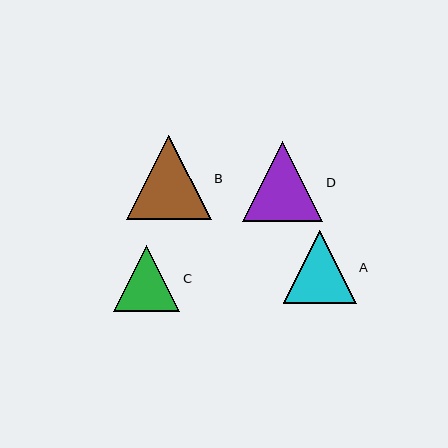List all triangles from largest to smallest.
From largest to smallest: B, D, A, C.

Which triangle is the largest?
Triangle B is the largest with a size of approximately 85 pixels.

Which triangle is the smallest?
Triangle C is the smallest with a size of approximately 66 pixels.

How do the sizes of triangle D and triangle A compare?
Triangle D and triangle A are approximately the same size.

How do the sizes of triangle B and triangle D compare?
Triangle B and triangle D are approximately the same size.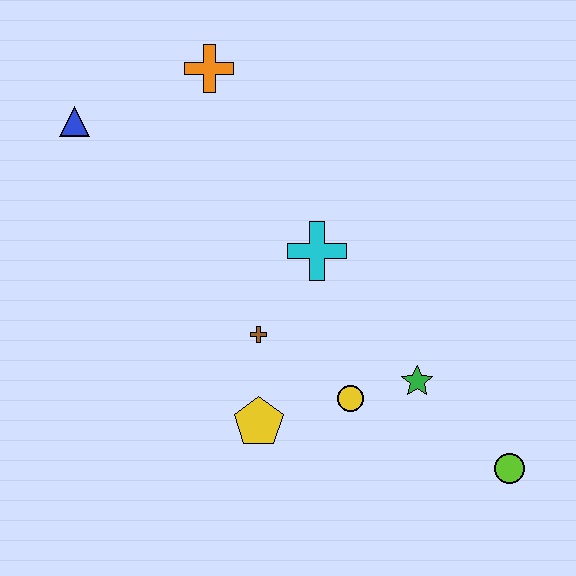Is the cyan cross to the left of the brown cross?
No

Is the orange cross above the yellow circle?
Yes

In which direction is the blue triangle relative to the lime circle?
The blue triangle is to the left of the lime circle.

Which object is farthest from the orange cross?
The lime circle is farthest from the orange cross.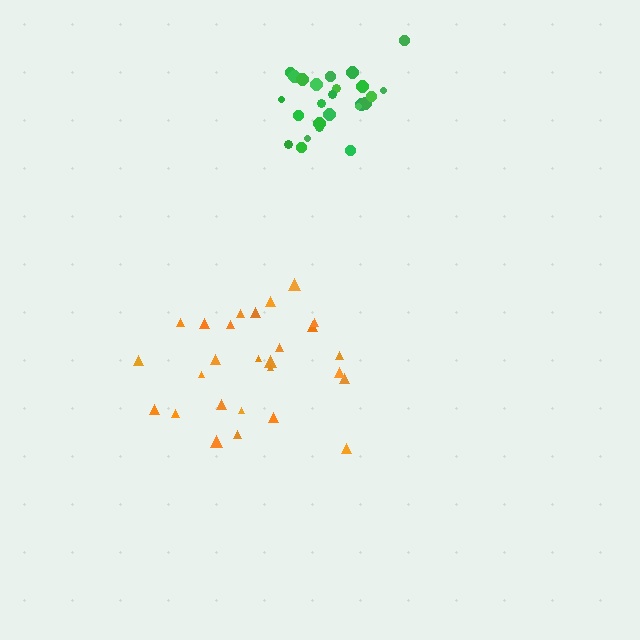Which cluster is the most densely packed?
Green.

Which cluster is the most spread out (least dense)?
Orange.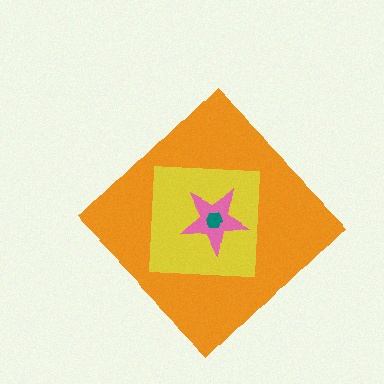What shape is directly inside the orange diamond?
The yellow square.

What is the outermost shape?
The orange diamond.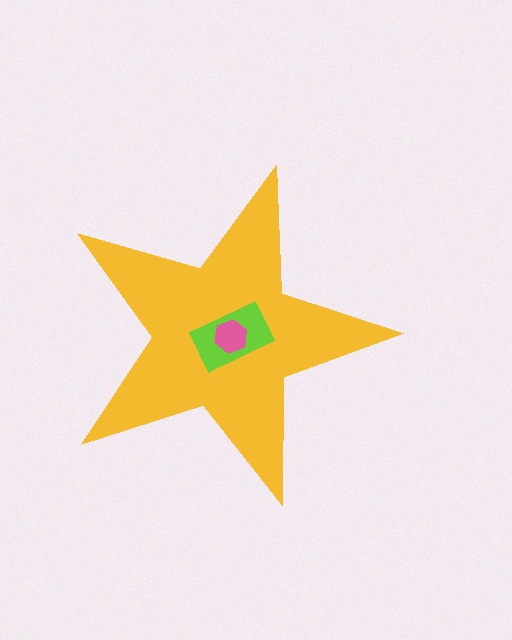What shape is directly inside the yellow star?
The lime rectangle.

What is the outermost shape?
The yellow star.